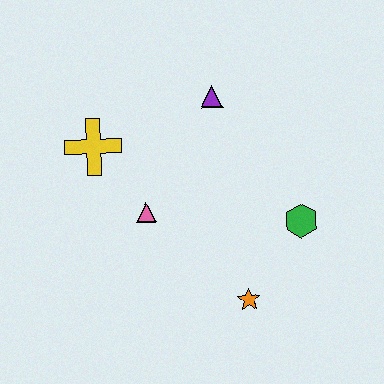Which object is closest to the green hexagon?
The orange star is closest to the green hexagon.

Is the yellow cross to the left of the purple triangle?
Yes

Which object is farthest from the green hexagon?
The yellow cross is farthest from the green hexagon.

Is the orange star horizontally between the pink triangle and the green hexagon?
Yes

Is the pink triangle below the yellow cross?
Yes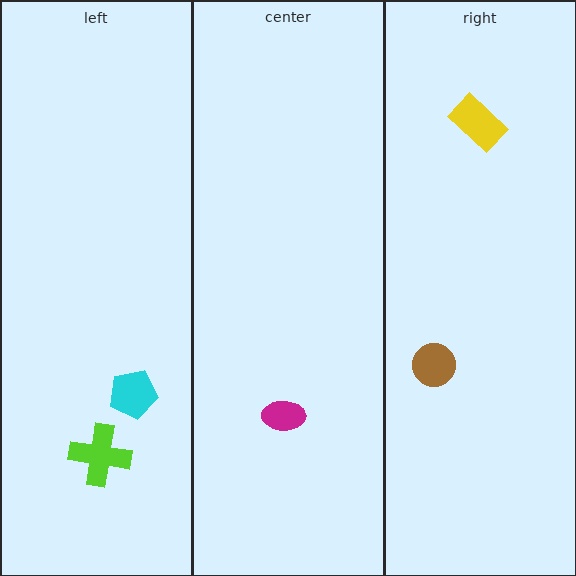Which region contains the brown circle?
The right region.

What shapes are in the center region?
The magenta ellipse.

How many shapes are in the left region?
2.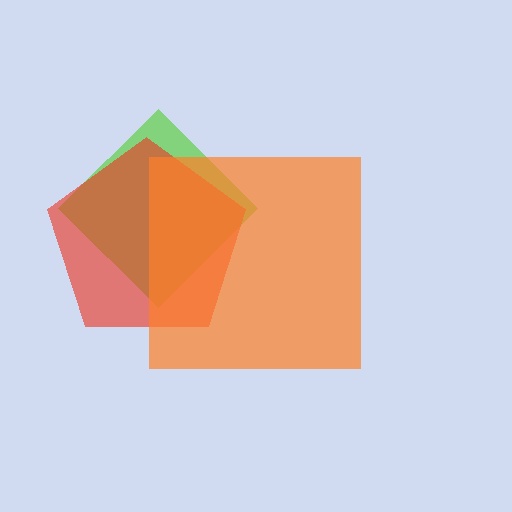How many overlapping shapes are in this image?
There are 3 overlapping shapes in the image.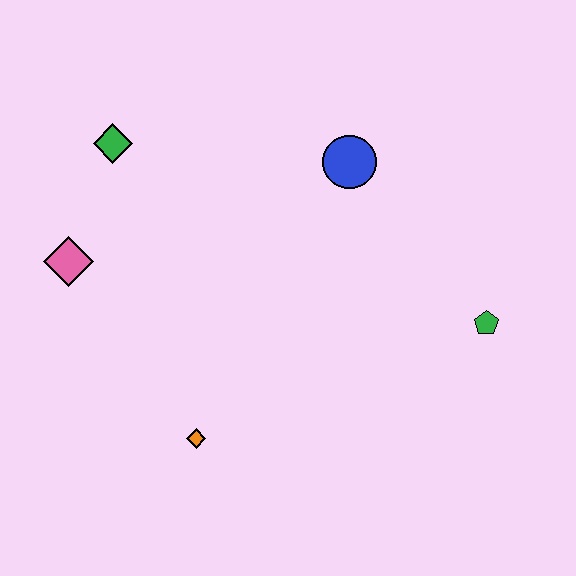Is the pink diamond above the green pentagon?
Yes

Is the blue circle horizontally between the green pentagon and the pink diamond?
Yes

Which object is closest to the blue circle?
The green pentagon is closest to the blue circle.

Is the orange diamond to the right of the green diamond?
Yes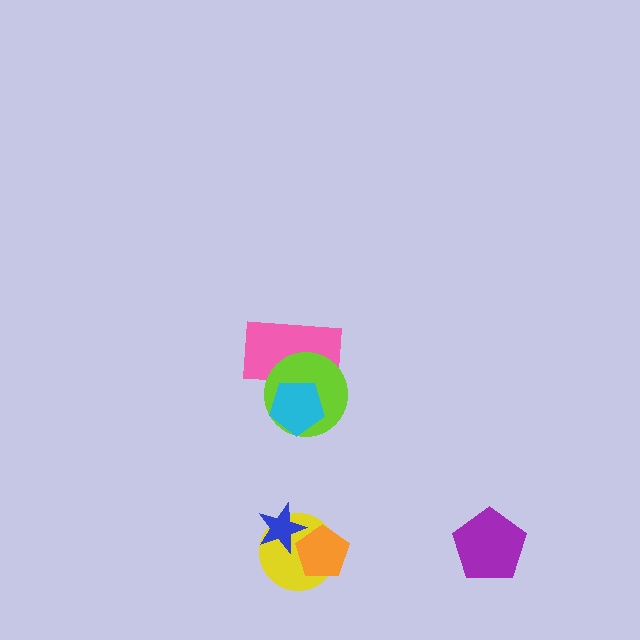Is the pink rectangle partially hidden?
Yes, it is partially covered by another shape.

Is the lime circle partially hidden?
Yes, it is partially covered by another shape.